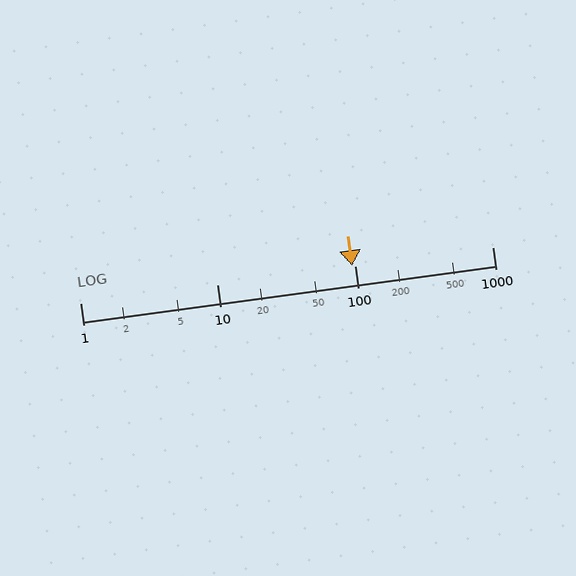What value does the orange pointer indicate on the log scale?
The pointer indicates approximately 96.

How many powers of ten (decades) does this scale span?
The scale spans 3 decades, from 1 to 1000.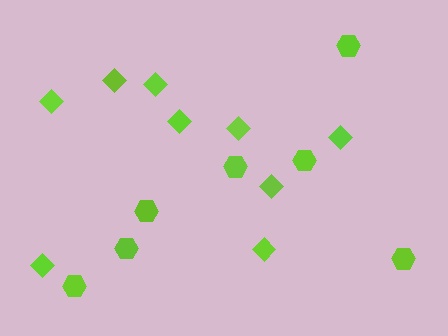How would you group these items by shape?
There are 2 groups: one group of diamonds (9) and one group of hexagons (7).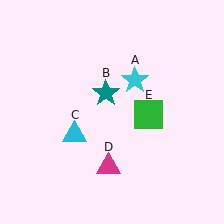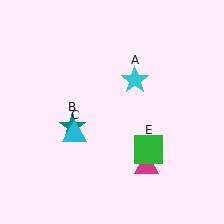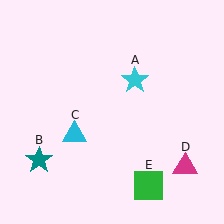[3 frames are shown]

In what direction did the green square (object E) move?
The green square (object E) moved down.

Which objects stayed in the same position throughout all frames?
Cyan star (object A) and cyan triangle (object C) remained stationary.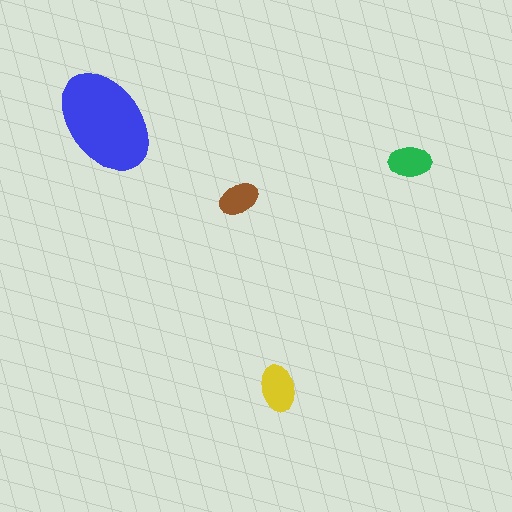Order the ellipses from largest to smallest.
the blue one, the yellow one, the green one, the brown one.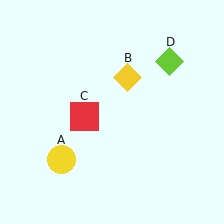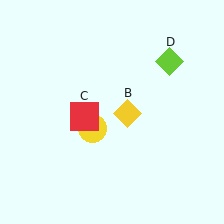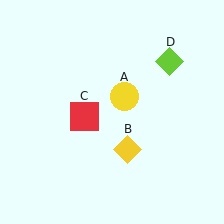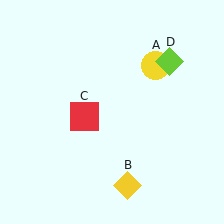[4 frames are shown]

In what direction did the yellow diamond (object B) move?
The yellow diamond (object B) moved down.